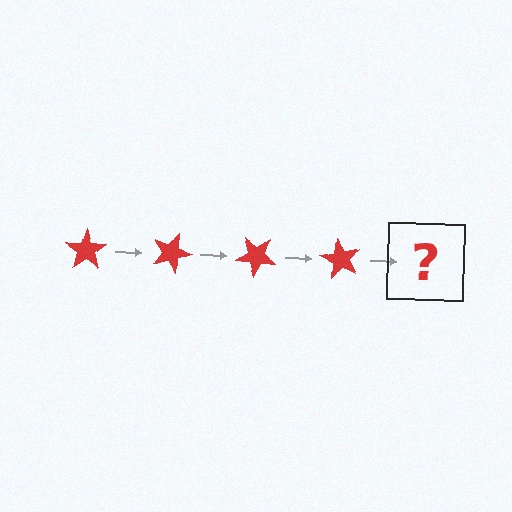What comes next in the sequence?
The next element should be a red star rotated 80 degrees.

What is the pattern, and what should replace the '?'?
The pattern is that the star rotates 20 degrees each step. The '?' should be a red star rotated 80 degrees.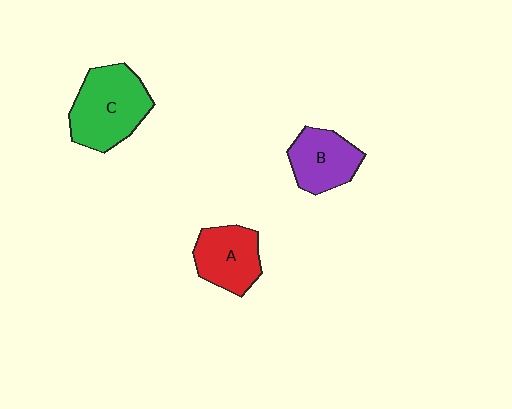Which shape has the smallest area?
Shape B (purple).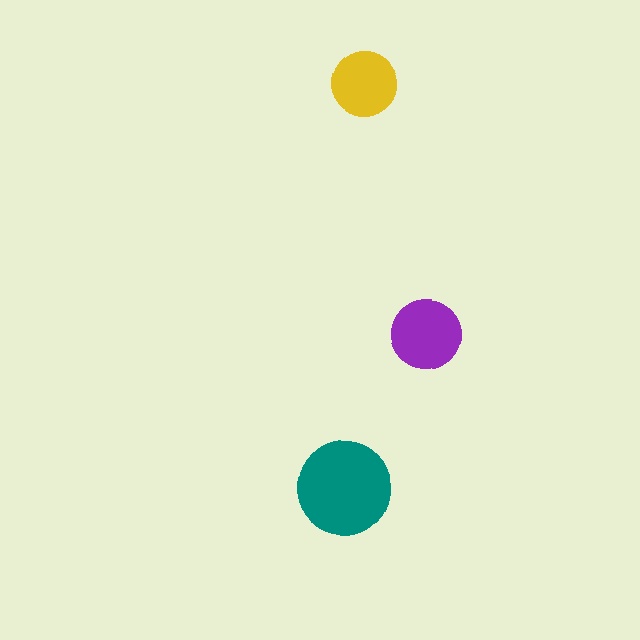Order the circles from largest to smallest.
the teal one, the purple one, the yellow one.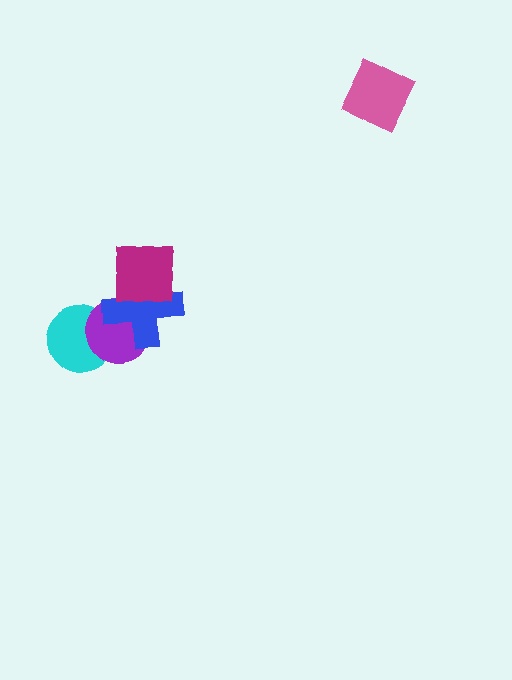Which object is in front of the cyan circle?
The purple circle is in front of the cyan circle.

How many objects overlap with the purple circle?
3 objects overlap with the purple circle.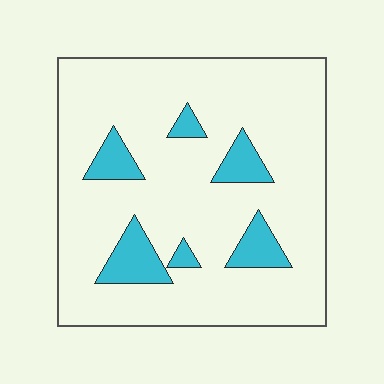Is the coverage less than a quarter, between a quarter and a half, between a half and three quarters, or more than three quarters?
Less than a quarter.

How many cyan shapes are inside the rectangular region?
6.